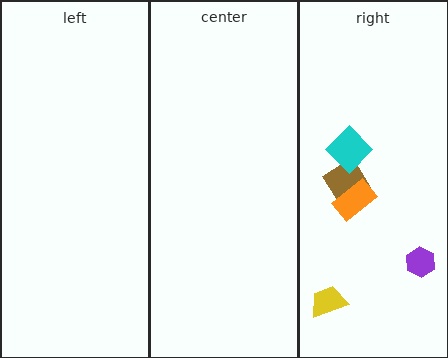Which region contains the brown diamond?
The right region.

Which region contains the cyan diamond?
The right region.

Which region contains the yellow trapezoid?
The right region.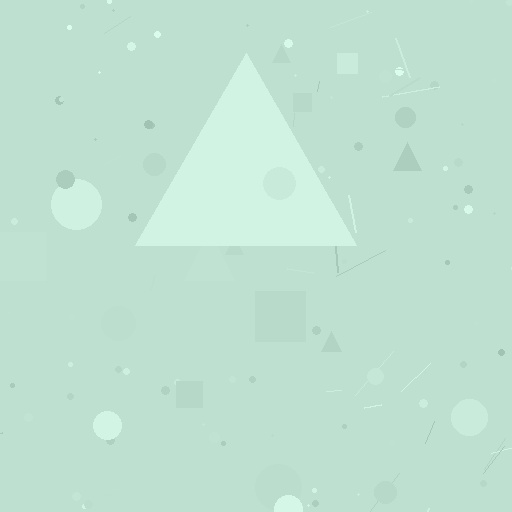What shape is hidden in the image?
A triangle is hidden in the image.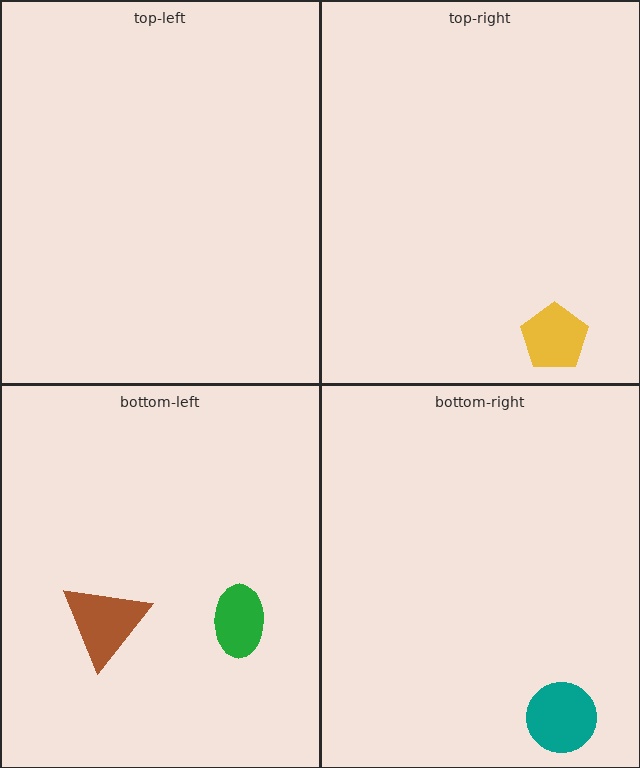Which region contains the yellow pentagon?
The top-right region.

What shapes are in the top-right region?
The yellow pentagon.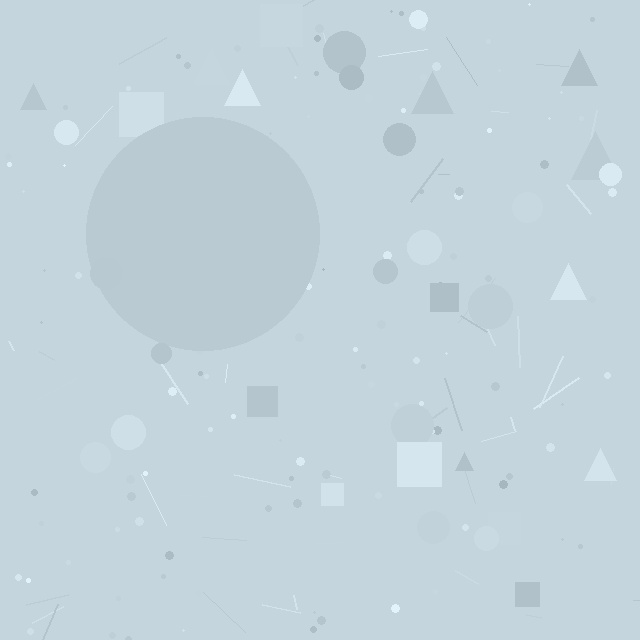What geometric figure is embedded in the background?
A circle is embedded in the background.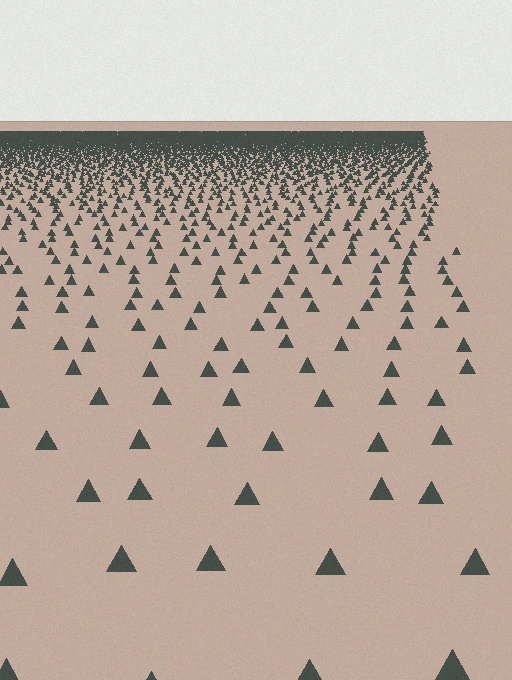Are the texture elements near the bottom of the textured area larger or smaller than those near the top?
Larger. Near the bottom, elements are closer to the viewer and appear at a bigger on-screen size.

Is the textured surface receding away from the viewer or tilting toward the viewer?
The surface is receding away from the viewer. Texture elements get smaller and denser toward the top.